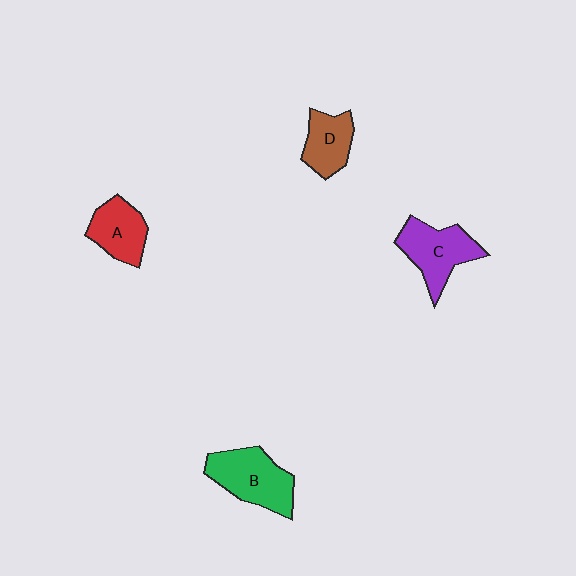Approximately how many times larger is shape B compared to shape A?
Approximately 1.4 times.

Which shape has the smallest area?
Shape D (brown).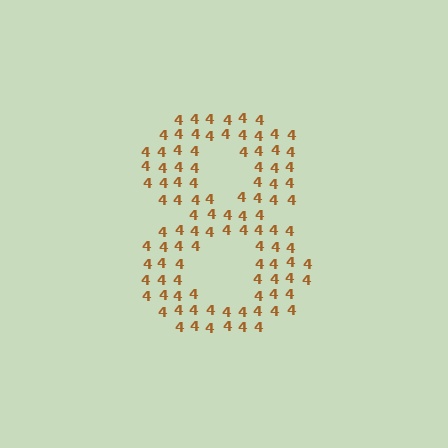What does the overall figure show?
The overall figure shows the digit 8.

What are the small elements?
The small elements are digit 4's.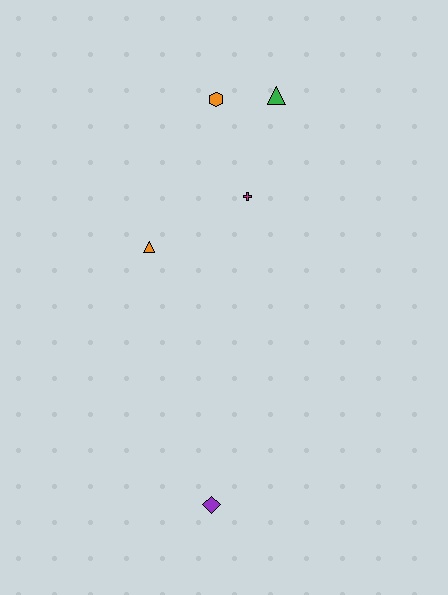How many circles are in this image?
There are no circles.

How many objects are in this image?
There are 5 objects.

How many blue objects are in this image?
There are no blue objects.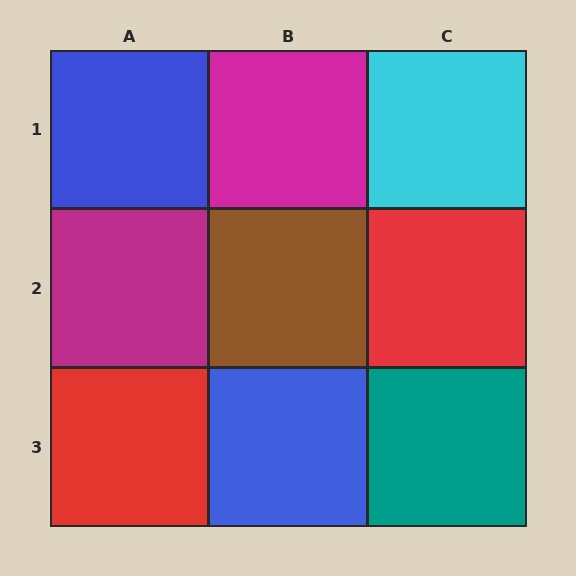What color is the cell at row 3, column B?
Blue.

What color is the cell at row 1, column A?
Blue.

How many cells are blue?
2 cells are blue.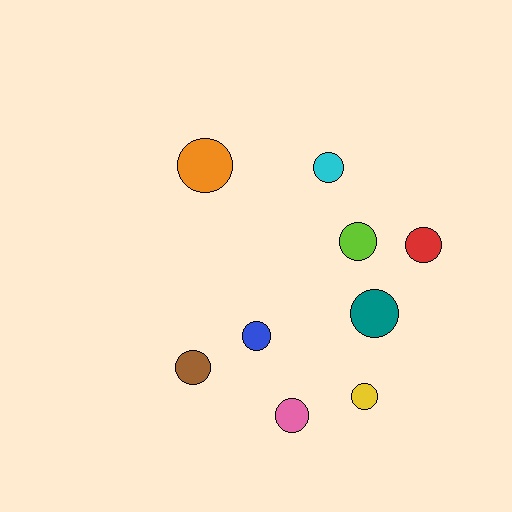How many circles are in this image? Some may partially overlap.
There are 9 circles.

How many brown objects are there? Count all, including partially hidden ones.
There is 1 brown object.